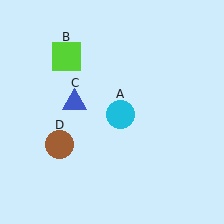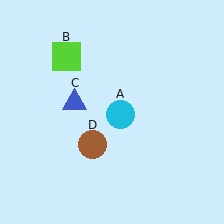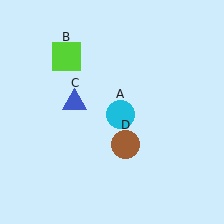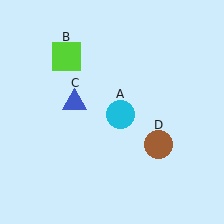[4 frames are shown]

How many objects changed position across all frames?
1 object changed position: brown circle (object D).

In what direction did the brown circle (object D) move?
The brown circle (object D) moved right.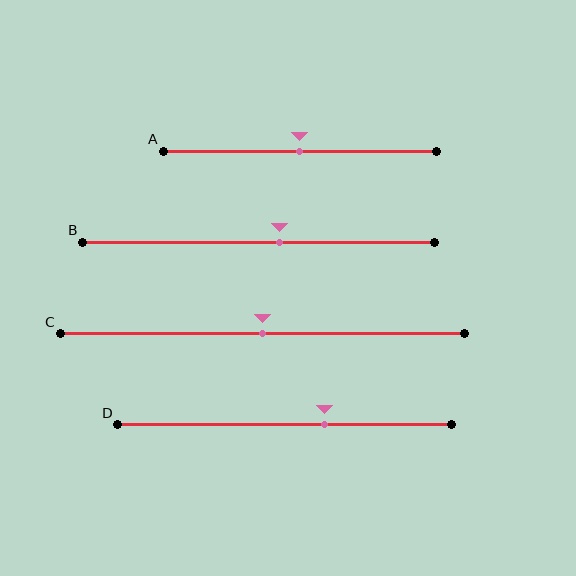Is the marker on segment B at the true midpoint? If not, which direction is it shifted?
No, the marker on segment B is shifted to the right by about 6% of the segment length.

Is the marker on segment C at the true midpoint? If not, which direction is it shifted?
Yes, the marker on segment C is at the true midpoint.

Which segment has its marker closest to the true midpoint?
Segment A has its marker closest to the true midpoint.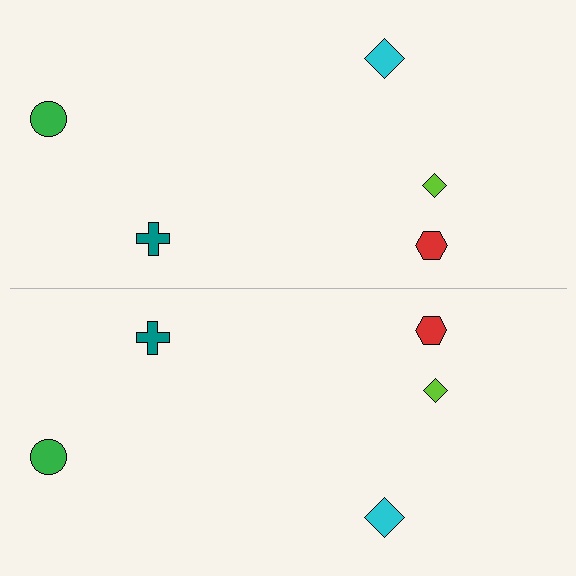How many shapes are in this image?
There are 10 shapes in this image.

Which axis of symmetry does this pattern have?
The pattern has a horizontal axis of symmetry running through the center of the image.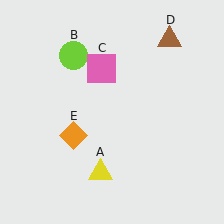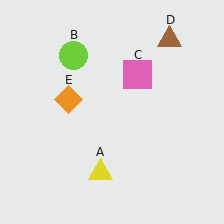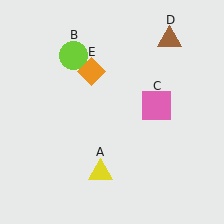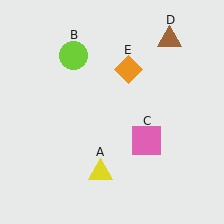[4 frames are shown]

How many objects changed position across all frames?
2 objects changed position: pink square (object C), orange diamond (object E).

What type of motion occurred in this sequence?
The pink square (object C), orange diamond (object E) rotated clockwise around the center of the scene.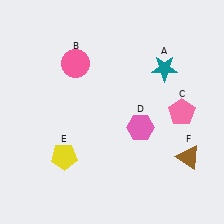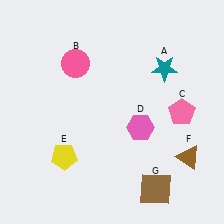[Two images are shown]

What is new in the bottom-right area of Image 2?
A brown square (G) was added in the bottom-right area of Image 2.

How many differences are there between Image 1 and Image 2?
There is 1 difference between the two images.